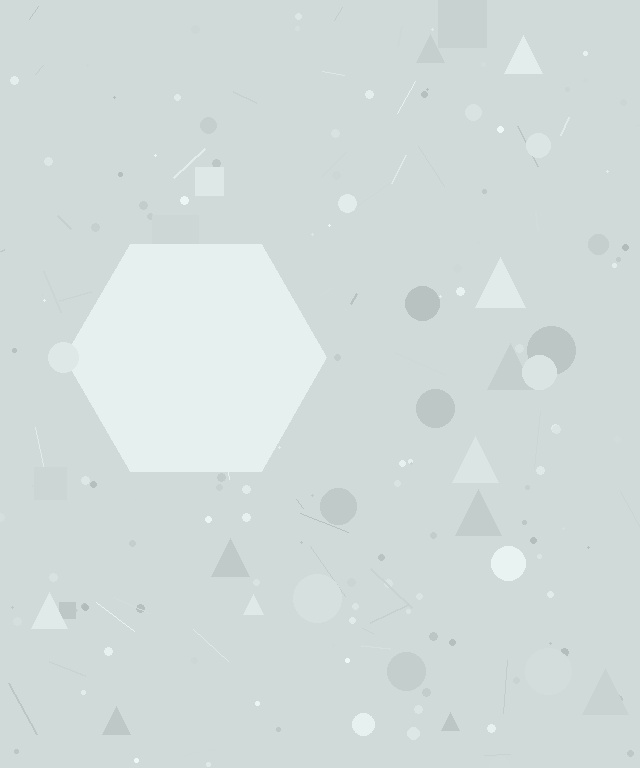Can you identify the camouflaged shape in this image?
The camouflaged shape is a hexagon.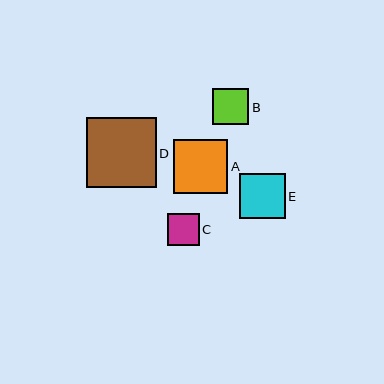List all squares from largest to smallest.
From largest to smallest: D, A, E, B, C.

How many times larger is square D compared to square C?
Square D is approximately 2.2 times the size of square C.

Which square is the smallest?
Square C is the smallest with a size of approximately 32 pixels.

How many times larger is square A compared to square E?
Square A is approximately 1.2 times the size of square E.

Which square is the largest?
Square D is the largest with a size of approximately 69 pixels.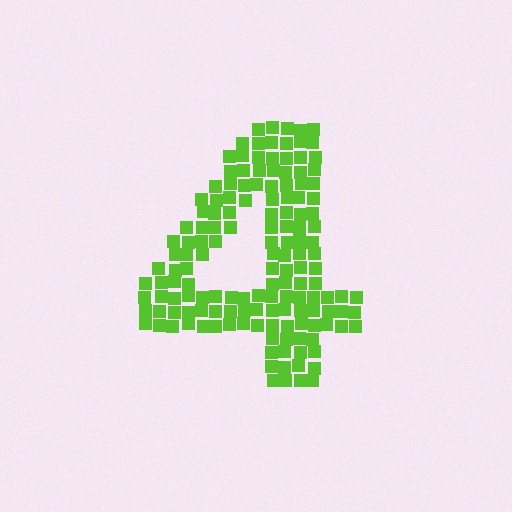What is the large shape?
The large shape is the digit 4.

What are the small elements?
The small elements are squares.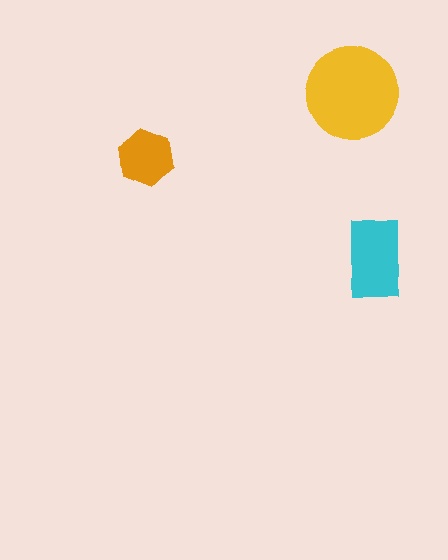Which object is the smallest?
The orange hexagon.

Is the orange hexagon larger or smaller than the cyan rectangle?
Smaller.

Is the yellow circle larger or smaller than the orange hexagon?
Larger.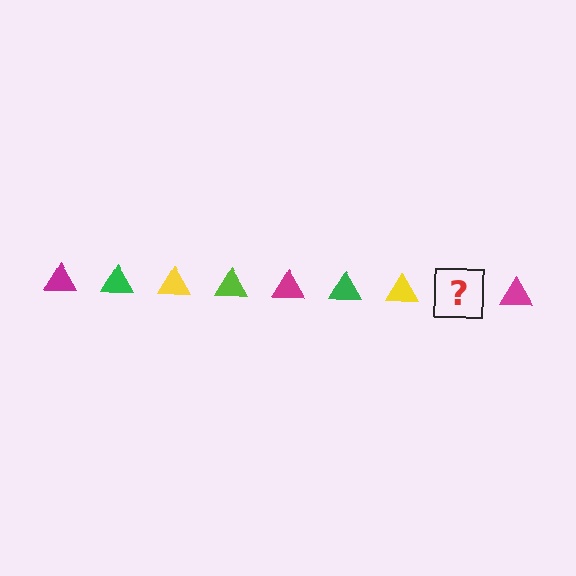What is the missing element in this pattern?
The missing element is a lime triangle.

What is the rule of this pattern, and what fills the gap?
The rule is that the pattern cycles through magenta, green, yellow, lime triangles. The gap should be filled with a lime triangle.